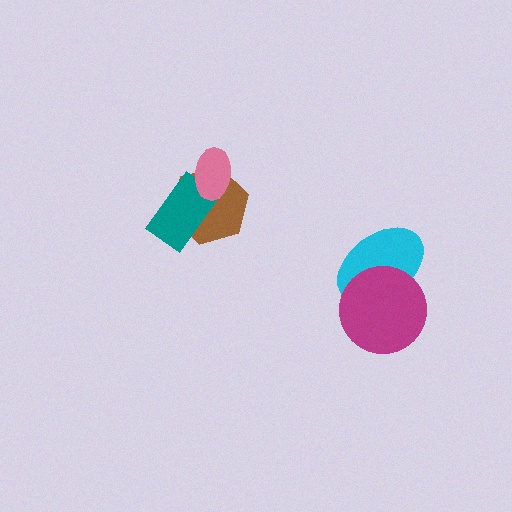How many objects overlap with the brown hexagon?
2 objects overlap with the brown hexagon.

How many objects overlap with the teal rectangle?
2 objects overlap with the teal rectangle.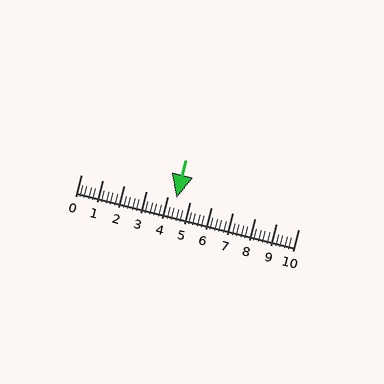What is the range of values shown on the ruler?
The ruler shows values from 0 to 10.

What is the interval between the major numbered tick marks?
The major tick marks are spaced 1 units apart.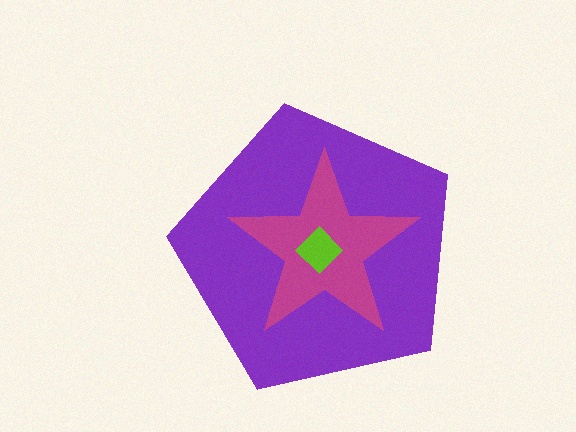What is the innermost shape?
The lime diamond.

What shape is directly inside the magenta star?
The lime diamond.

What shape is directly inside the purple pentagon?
The magenta star.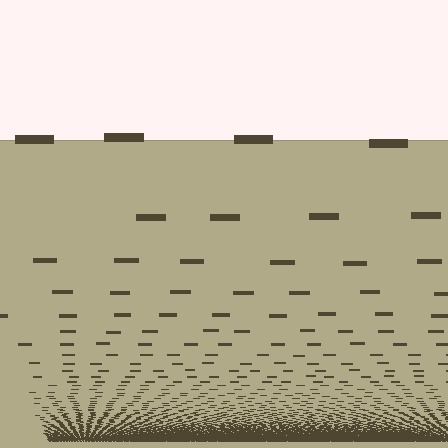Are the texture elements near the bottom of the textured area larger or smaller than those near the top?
Smaller. The gradient is inverted — elements near the bottom are smaller and denser.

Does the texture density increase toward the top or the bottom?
Density increases toward the bottom.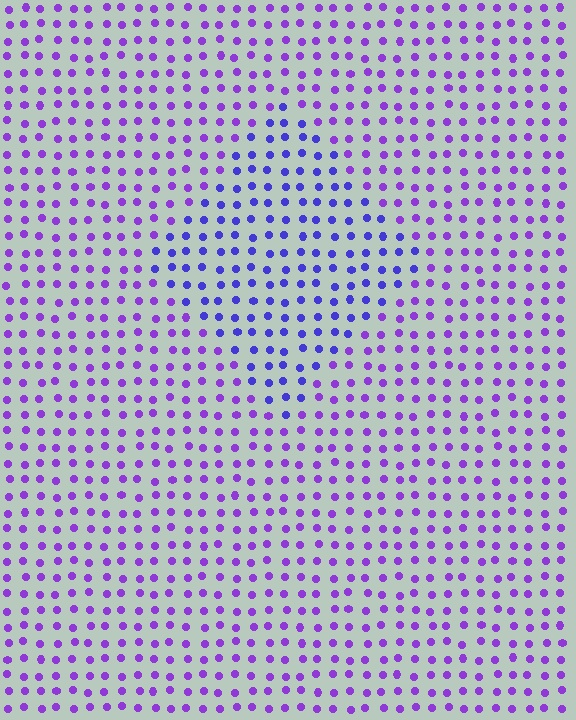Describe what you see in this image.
The image is filled with small purple elements in a uniform arrangement. A diamond-shaped region is visible where the elements are tinted to a slightly different hue, forming a subtle color boundary.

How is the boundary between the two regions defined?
The boundary is defined purely by a slight shift in hue (about 29 degrees). Spacing, size, and orientation are identical on both sides.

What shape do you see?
I see a diamond.